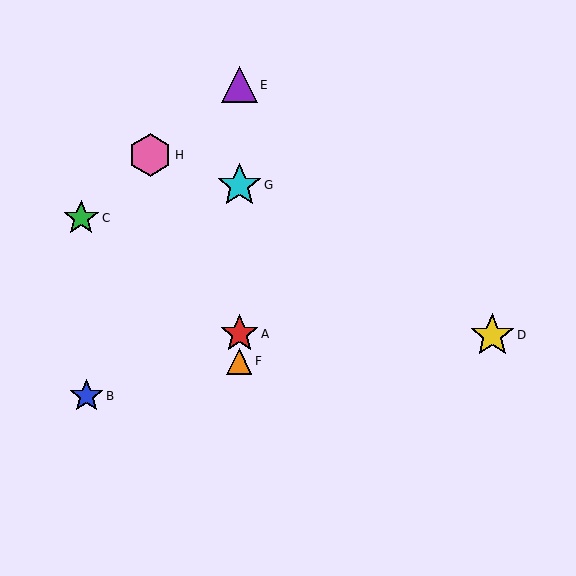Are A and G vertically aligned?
Yes, both are at x≈239.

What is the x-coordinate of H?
Object H is at x≈150.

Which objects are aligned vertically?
Objects A, E, F, G are aligned vertically.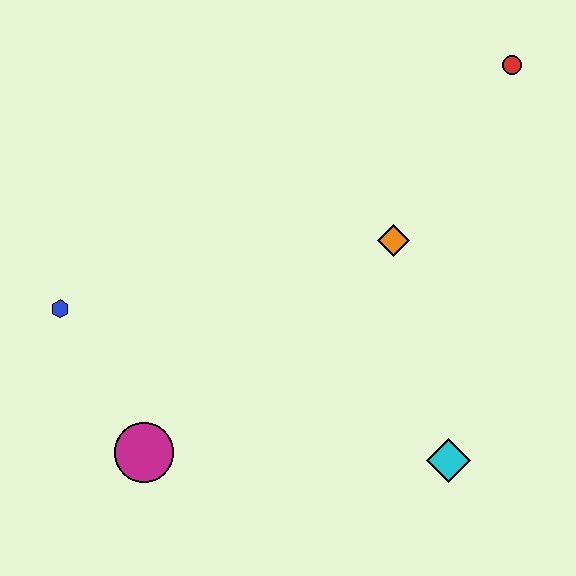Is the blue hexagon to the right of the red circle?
No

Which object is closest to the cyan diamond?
The orange diamond is closest to the cyan diamond.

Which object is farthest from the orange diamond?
The blue hexagon is farthest from the orange diamond.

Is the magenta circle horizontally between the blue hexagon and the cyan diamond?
Yes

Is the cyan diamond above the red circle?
No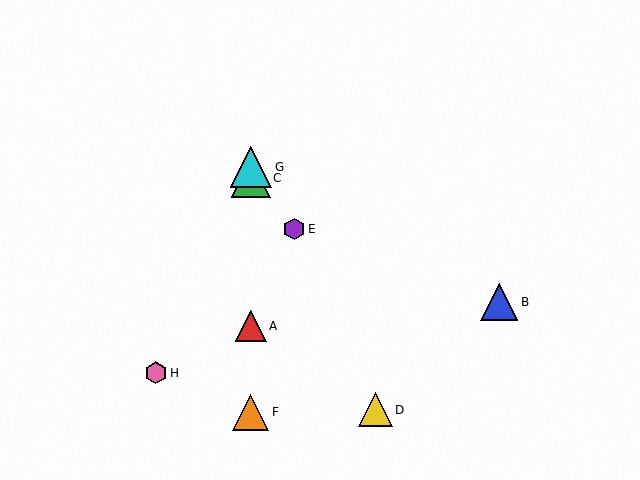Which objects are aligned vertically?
Objects A, C, F, G are aligned vertically.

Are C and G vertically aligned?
Yes, both are at x≈251.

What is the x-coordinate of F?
Object F is at x≈251.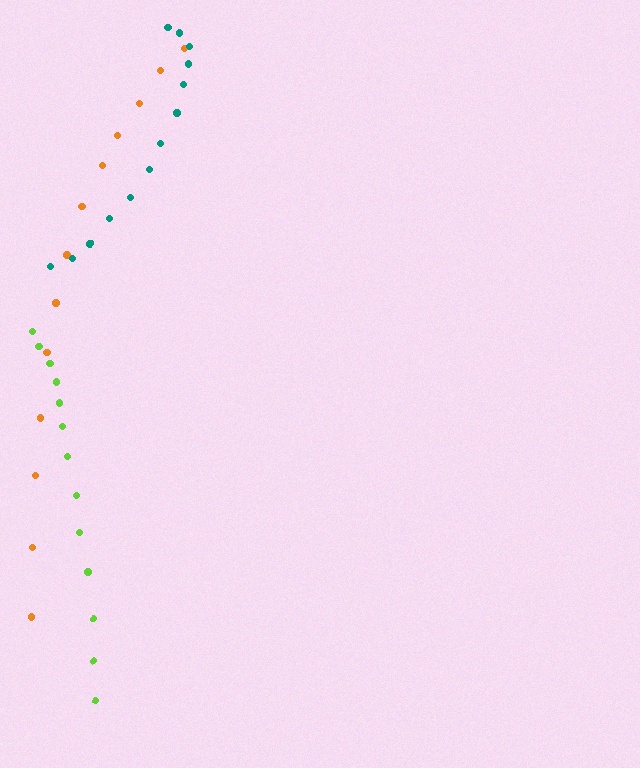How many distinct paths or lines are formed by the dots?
There are 3 distinct paths.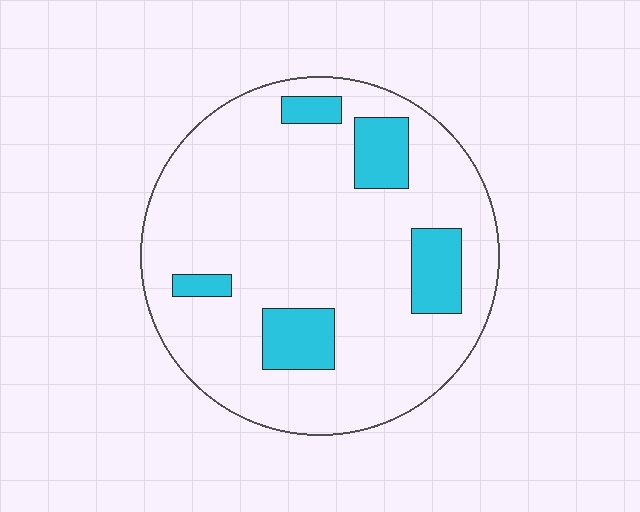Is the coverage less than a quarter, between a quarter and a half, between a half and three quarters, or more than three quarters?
Less than a quarter.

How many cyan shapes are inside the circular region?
5.